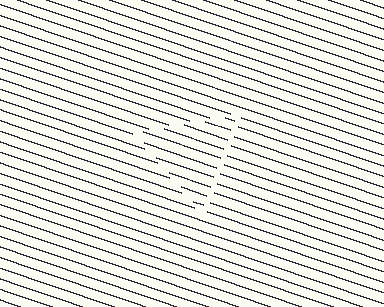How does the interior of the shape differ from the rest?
The interior of the shape contains the same grating, shifted by half a period — the contour is defined by the phase discontinuity where line-ends from the inner and outer gratings abut.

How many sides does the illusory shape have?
3 sides — the line-ends trace a triangle.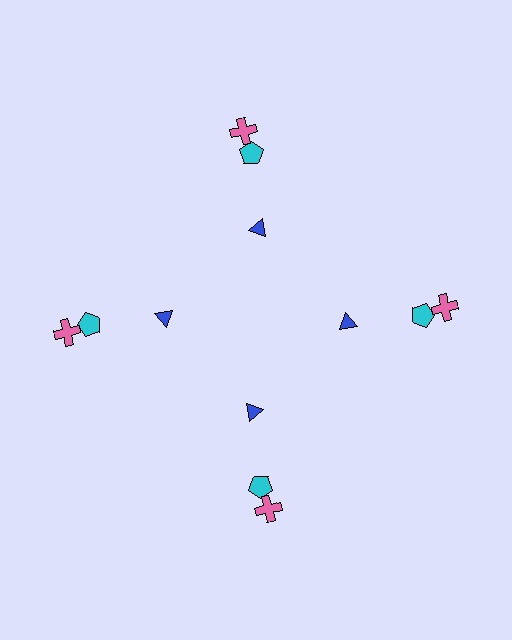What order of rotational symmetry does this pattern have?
This pattern has 4-fold rotational symmetry.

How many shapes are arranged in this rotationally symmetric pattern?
There are 12 shapes, arranged in 4 groups of 3.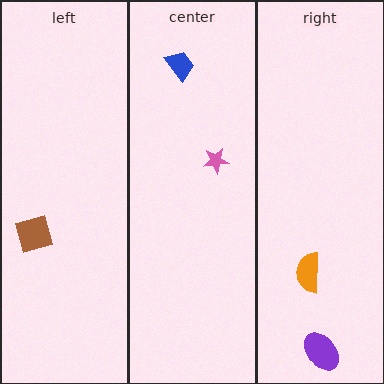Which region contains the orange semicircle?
The right region.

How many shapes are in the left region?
1.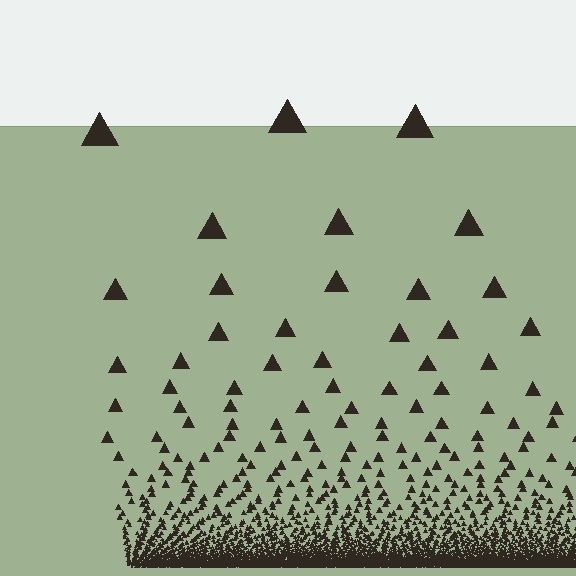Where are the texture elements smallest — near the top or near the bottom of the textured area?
Near the bottom.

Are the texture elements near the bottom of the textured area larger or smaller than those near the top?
Smaller. The gradient is inverted — elements near the bottom are smaller and denser.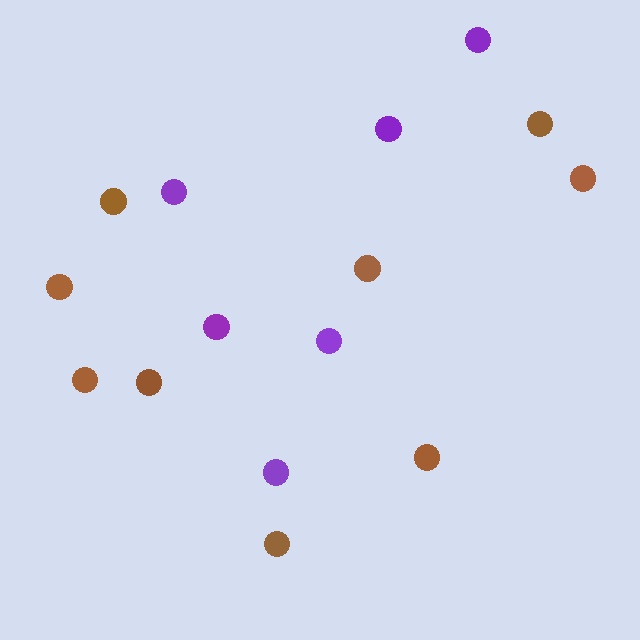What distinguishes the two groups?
There are 2 groups: one group of purple circles (6) and one group of brown circles (9).